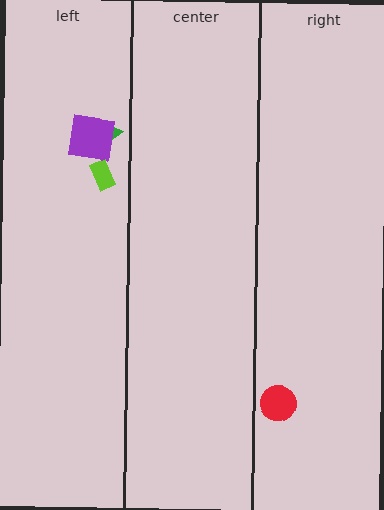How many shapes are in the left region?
3.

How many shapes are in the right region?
1.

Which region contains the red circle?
The right region.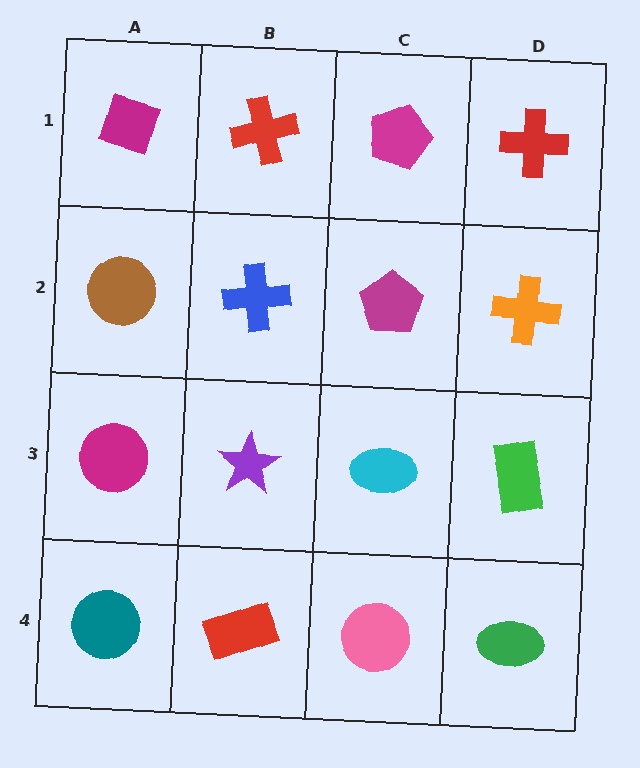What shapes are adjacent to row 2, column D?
A red cross (row 1, column D), a green rectangle (row 3, column D), a magenta pentagon (row 2, column C).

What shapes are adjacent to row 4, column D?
A green rectangle (row 3, column D), a pink circle (row 4, column C).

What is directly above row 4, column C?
A cyan ellipse.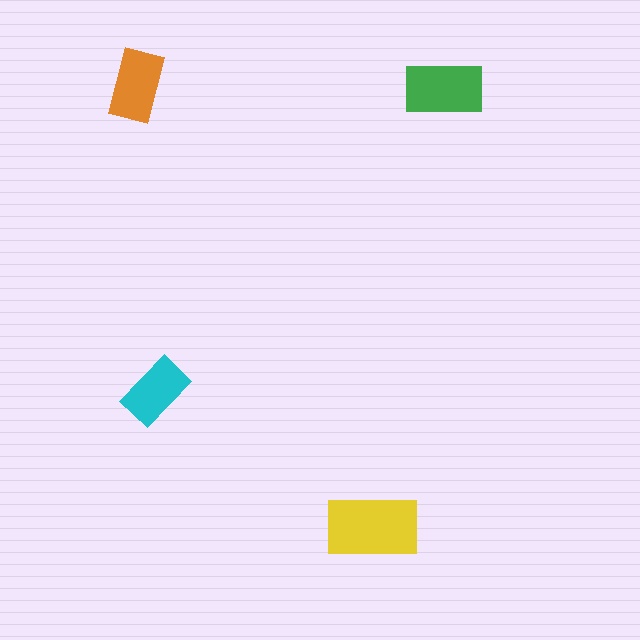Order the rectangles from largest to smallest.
the yellow one, the green one, the orange one, the cyan one.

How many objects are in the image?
There are 4 objects in the image.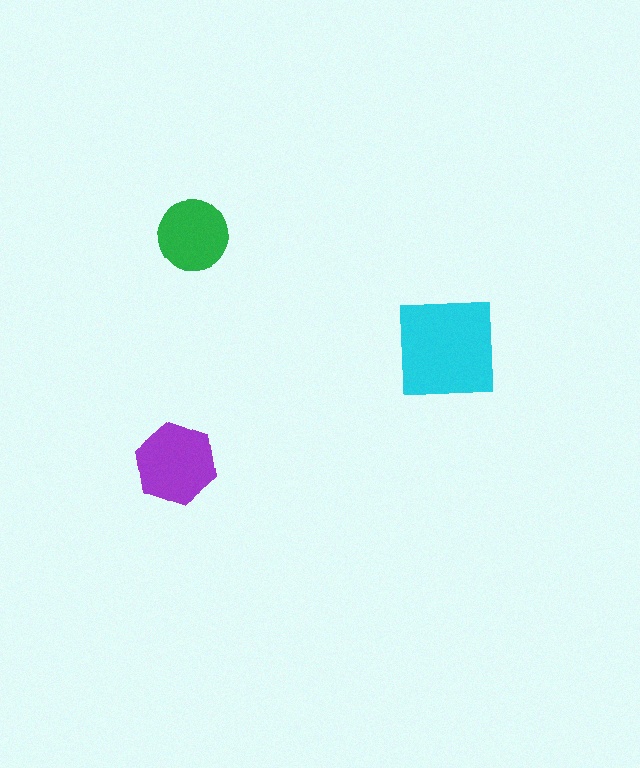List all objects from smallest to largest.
The green circle, the purple hexagon, the cyan square.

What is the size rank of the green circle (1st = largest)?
3rd.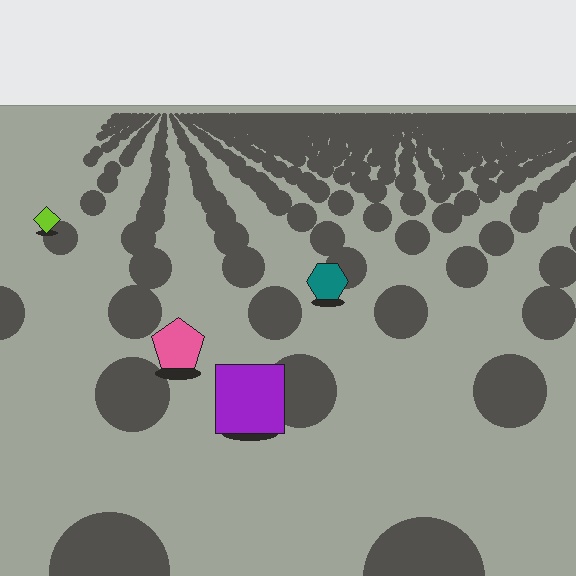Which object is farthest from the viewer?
The lime diamond is farthest from the viewer. It appears smaller and the ground texture around it is denser.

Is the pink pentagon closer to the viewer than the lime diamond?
Yes. The pink pentagon is closer — you can tell from the texture gradient: the ground texture is coarser near it.